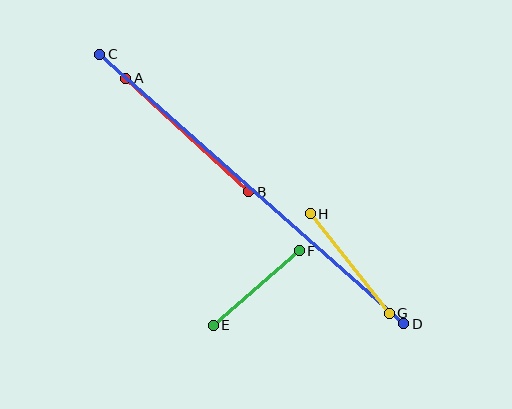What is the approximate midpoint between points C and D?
The midpoint is at approximately (252, 189) pixels.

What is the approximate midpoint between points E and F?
The midpoint is at approximately (256, 288) pixels.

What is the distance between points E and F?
The distance is approximately 114 pixels.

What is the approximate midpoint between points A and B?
The midpoint is at approximately (187, 135) pixels.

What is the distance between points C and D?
The distance is approximately 406 pixels.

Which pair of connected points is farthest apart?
Points C and D are farthest apart.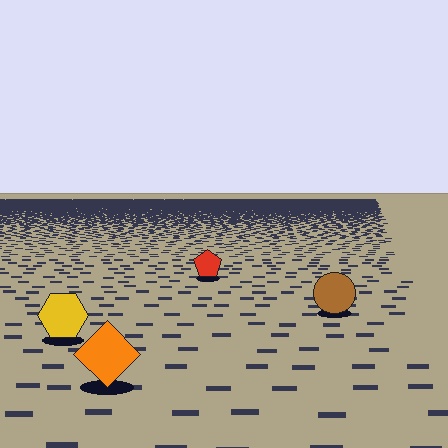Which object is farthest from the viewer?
The red pentagon is farthest from the viewer. It appears smaller and the ground texture around it is denser.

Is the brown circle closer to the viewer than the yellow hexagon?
No. The yellow hexagon is closer — you can tell from the texture gradient: the ground texture is coarser near it.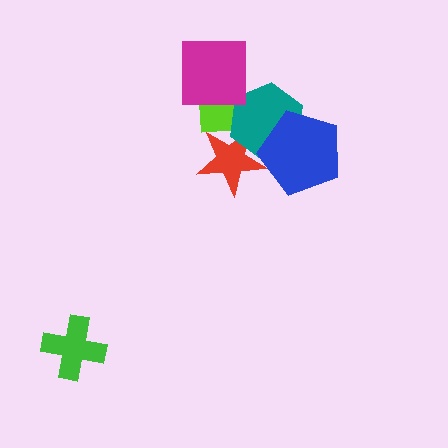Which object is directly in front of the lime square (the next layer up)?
The red star is directly in front of the lime square.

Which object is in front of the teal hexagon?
The blue pentagon is in front of the teal hexagon.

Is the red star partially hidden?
Yes, it is partially covered by another shape.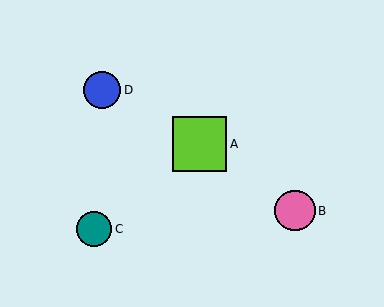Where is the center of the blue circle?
The center of the blue circle is at (102, 90).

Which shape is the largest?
The lime square (labeled A) is the largest.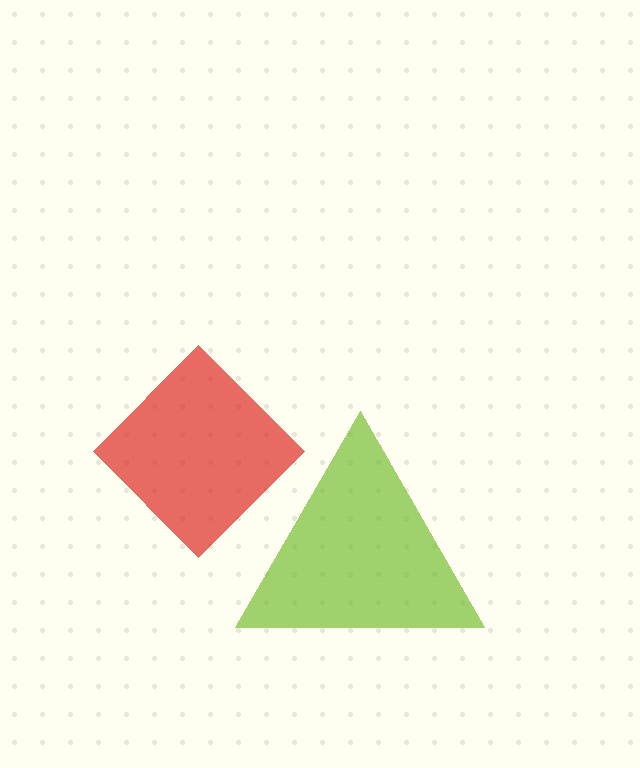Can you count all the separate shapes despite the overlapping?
Yes, there are 2 separate shapes.